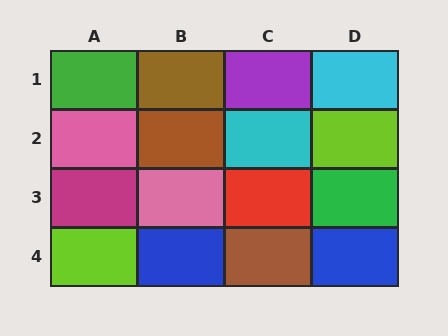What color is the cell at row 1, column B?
Brown.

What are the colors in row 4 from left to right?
Lime, blue, brown, blue.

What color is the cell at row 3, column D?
Green.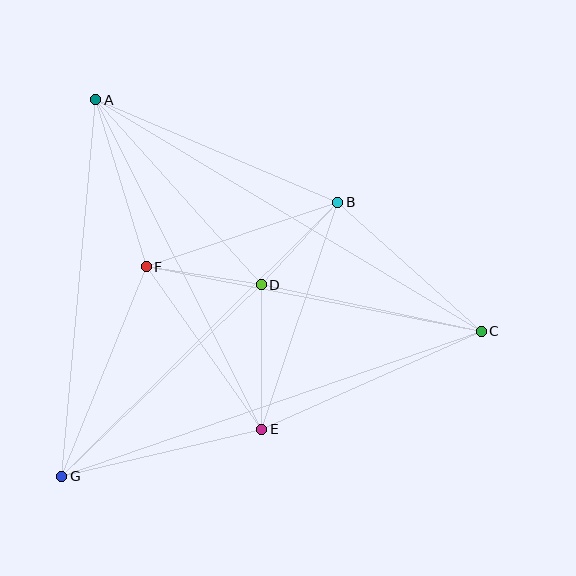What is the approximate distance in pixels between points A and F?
The distance between A and F is approximately 174 pixels.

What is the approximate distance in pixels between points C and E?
The distance between C and E is approximately 240 pixels.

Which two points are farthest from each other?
Points A and C are farthest from each other.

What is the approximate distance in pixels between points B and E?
The distance between B and E is approximately 239 pixels.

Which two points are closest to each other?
Points B and D are closest to each other.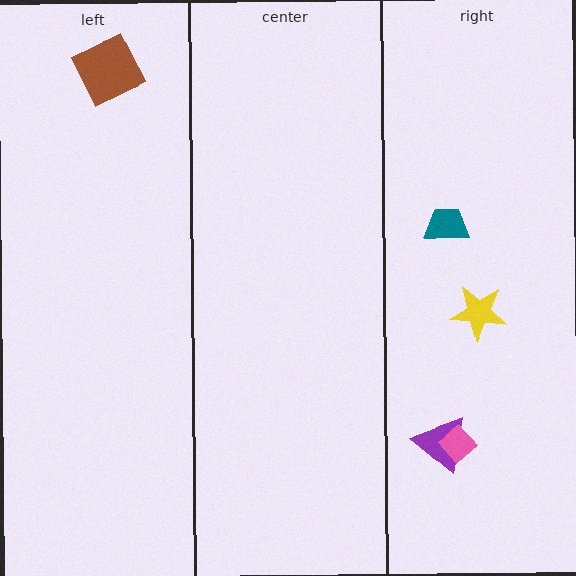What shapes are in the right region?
The teal trapezoid, the purple triangle, the pink diamond, the yellow star.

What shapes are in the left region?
The brown square.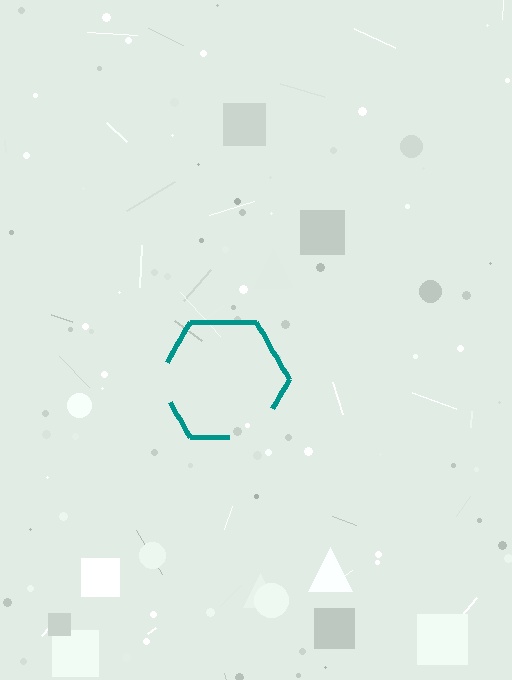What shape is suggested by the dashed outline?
The dashed outline suggests a hexagon.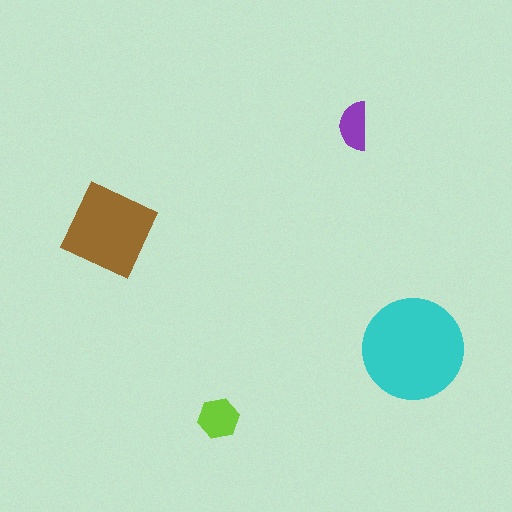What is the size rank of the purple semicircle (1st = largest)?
4th.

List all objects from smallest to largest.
The purple semicircle, the lime hexagon, the brown square, the cyan circle.